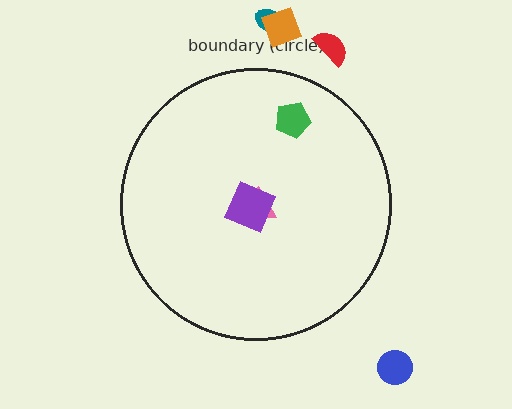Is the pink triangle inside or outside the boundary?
Inside.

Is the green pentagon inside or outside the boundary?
Inside.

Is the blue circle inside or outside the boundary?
Outside.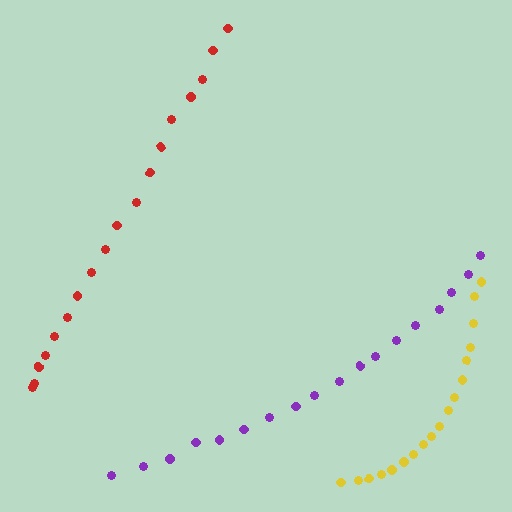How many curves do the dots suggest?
There are 3 distinct paths.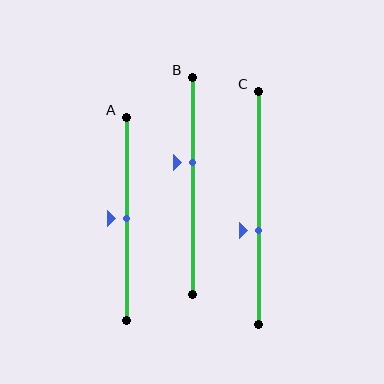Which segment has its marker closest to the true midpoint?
Segment A has its marker closest to the true midpoint.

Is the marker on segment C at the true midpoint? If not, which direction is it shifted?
No, the marker on segment C is shifted downward by about 10% of the segment length.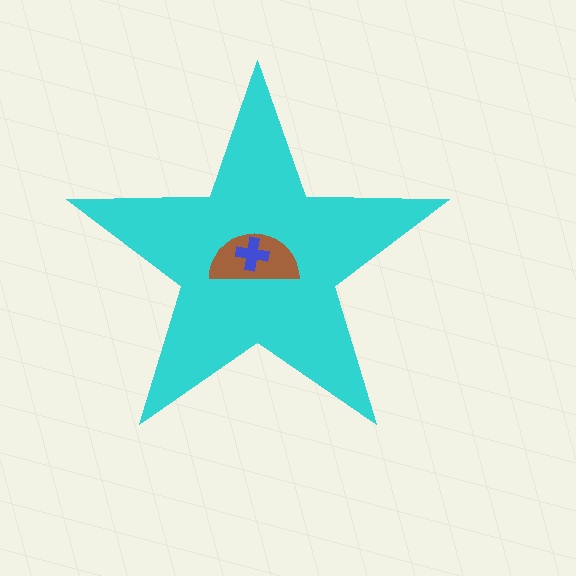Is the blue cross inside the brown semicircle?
Yes.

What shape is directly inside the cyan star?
The brown semicircle.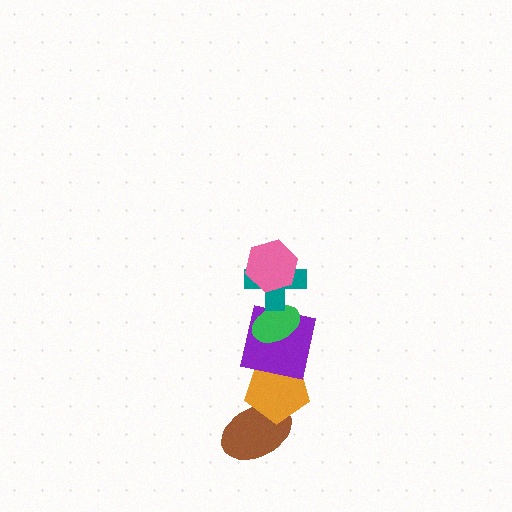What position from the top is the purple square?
The purple square is 4th from the top.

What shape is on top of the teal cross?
The pink hexagon is on top of the teal cross.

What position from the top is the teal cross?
The teal cross is 2nd from the top.